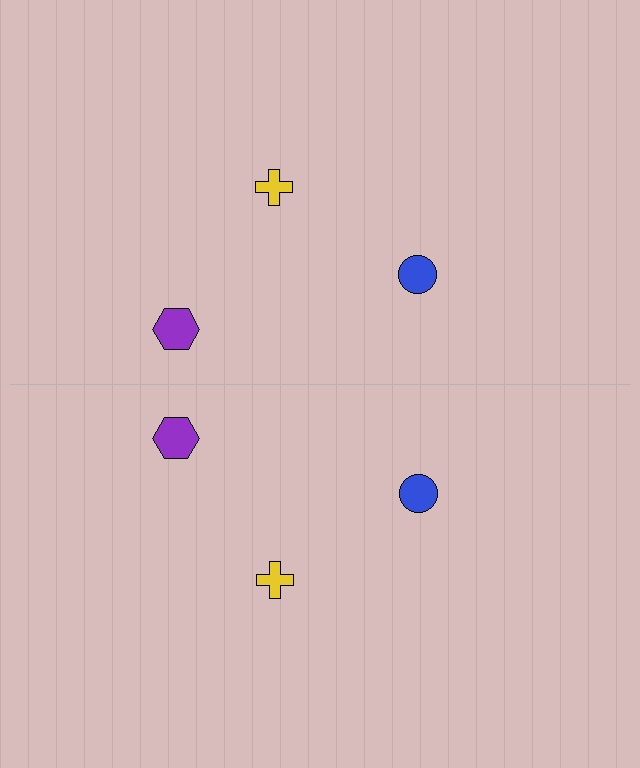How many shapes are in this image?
There are 6 shapes in this image.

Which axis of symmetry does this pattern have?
The pattern has a horizontal axis of symmetry running through the center of the image.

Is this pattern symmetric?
Yes, this pattern has bilateral (reflection) symmetry.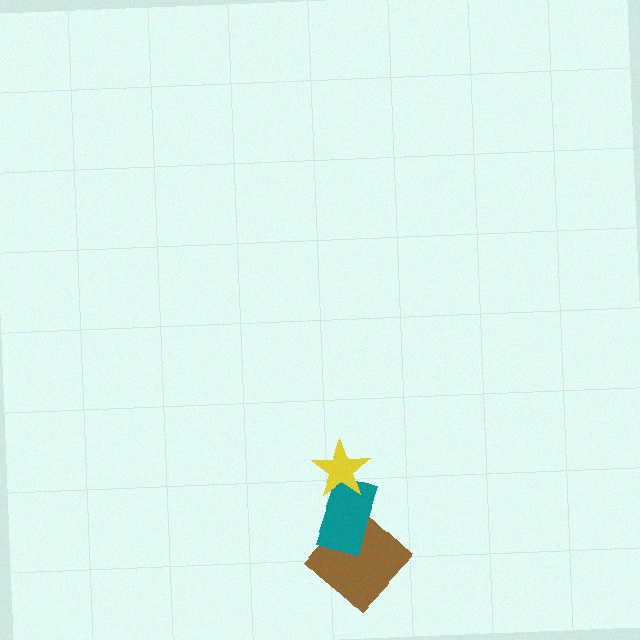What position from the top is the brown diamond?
The brown diamond is 3rd from the top.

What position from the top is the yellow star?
The yellow star is 1st from the top.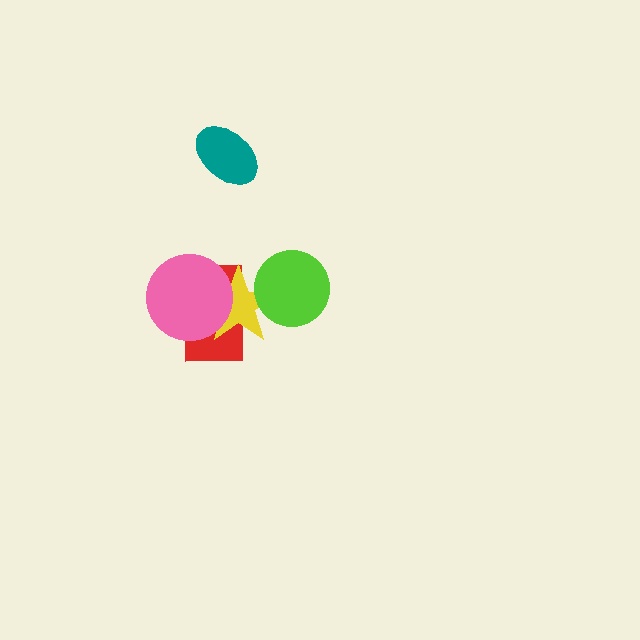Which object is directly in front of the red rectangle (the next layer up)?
The yellow star is directly in front of the red rectangle.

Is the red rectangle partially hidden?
Yes, it is partially covered by another shape.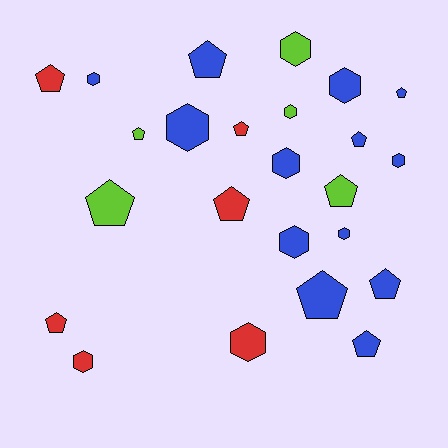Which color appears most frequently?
Blue, with 13 objects.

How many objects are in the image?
There are 24 objects.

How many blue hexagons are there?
There are 7 blue hexagons.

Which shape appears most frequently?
Pentagon, with 13 objects.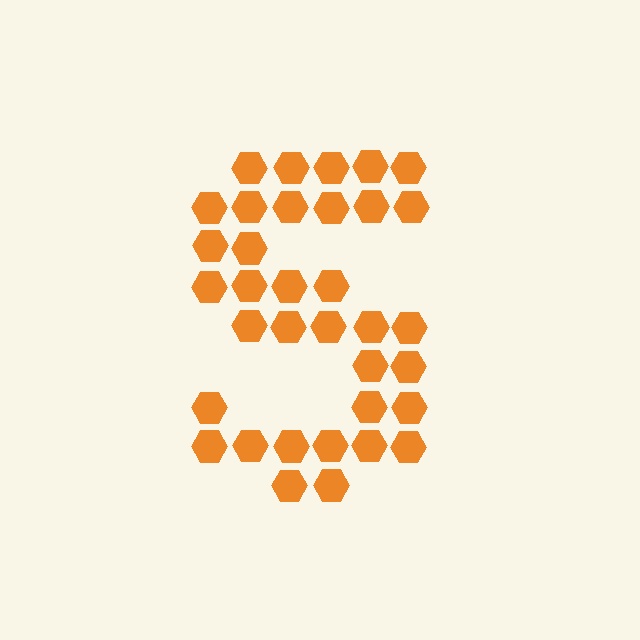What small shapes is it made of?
It is made of small hexagons.